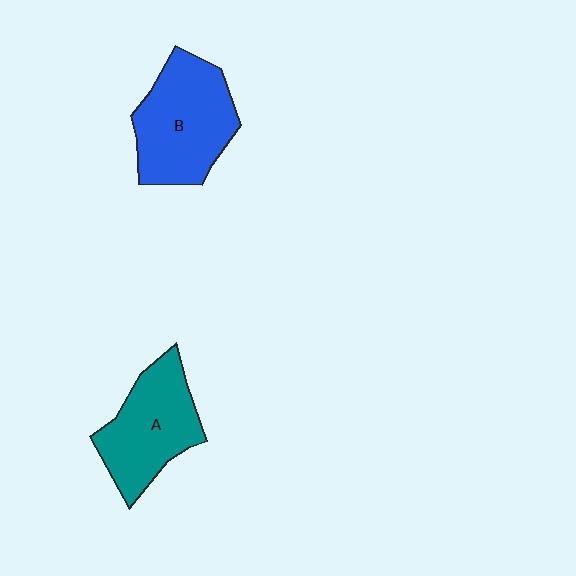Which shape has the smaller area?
Shape A (teal).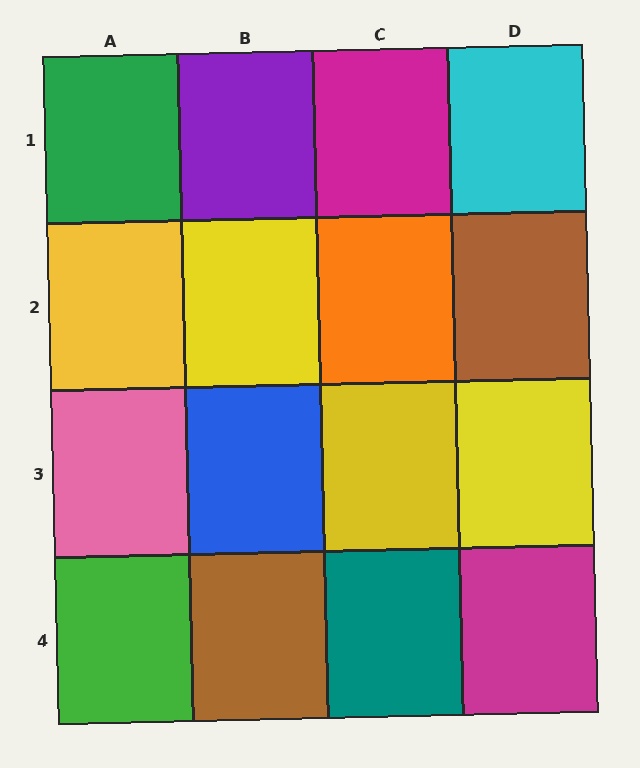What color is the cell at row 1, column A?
Green.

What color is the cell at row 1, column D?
Cyan.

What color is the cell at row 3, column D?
Yellow.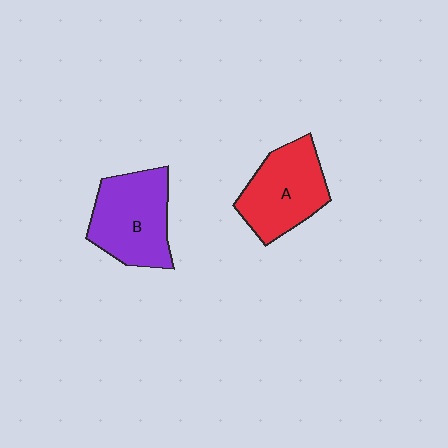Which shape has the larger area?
Shape B (purple).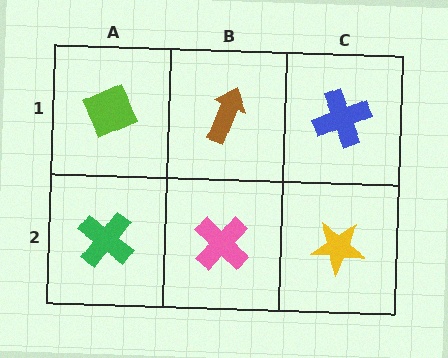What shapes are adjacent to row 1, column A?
A green cross (row 2, column A), a brown arrow (row 1, column B).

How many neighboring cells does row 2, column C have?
2.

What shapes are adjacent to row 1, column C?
A yellow star (row 2, column C), a brown arrow (row 1, column B).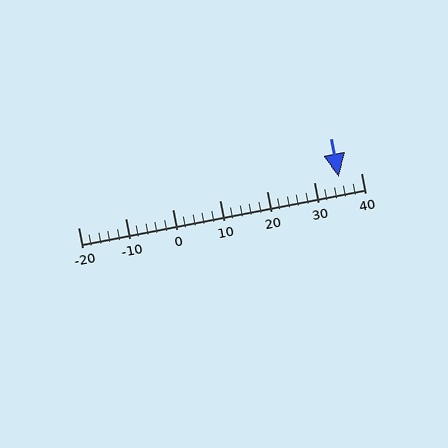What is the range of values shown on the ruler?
The ruler shows values from -20 to 40.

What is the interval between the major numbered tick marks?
The major tick marks are spaced 10 units apart.